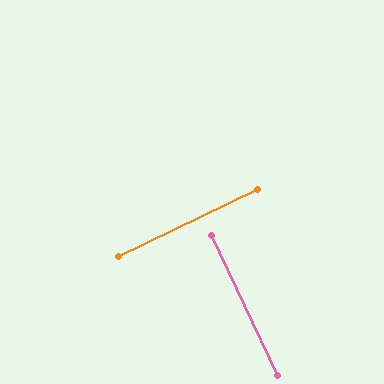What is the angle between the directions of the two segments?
Approximately 89 degrees.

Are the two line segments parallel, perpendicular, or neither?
Perpendicular — they meet at approximately 89°.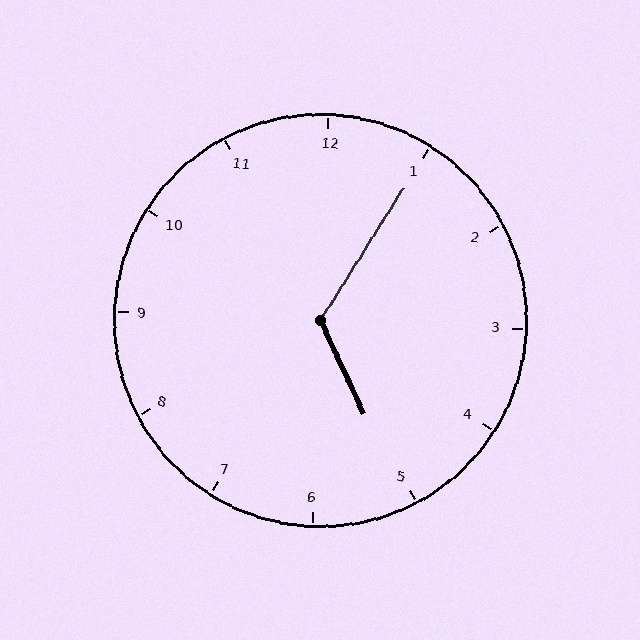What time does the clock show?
5:05.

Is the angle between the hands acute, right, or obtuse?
It is obtuse.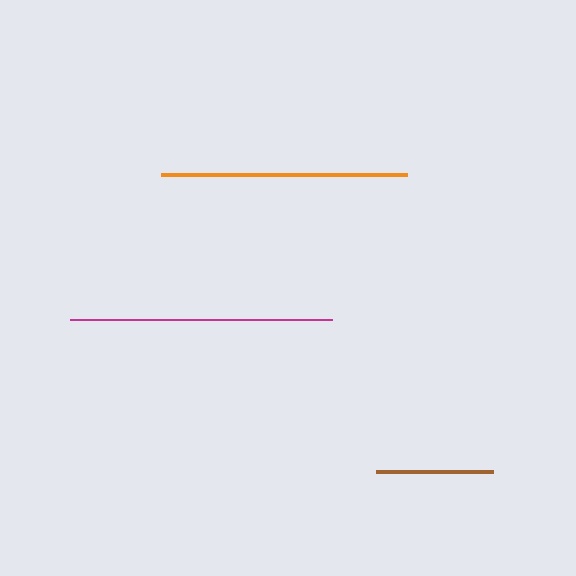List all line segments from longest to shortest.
From longest to shortest: magenta, orange, brown.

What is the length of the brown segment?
The brown segment is approximately 117 pixels long.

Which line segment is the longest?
The magenta line is the longest at approximately 262 pixels.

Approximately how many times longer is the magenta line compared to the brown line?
The magenta line is approximately 2.2 times the length of the brown line.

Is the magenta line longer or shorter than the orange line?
The magenta line is longer than the orange line.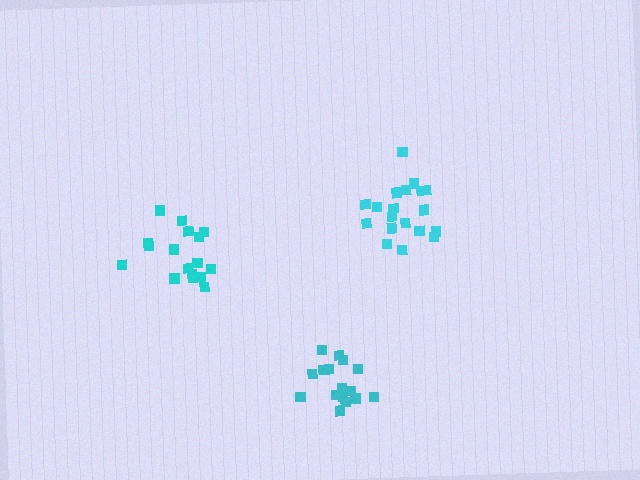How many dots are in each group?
Group 1: 17 dots, Group 2: 16 dots, Group 3: 19 dots (52 total).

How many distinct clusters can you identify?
There are 3 distinct clusters.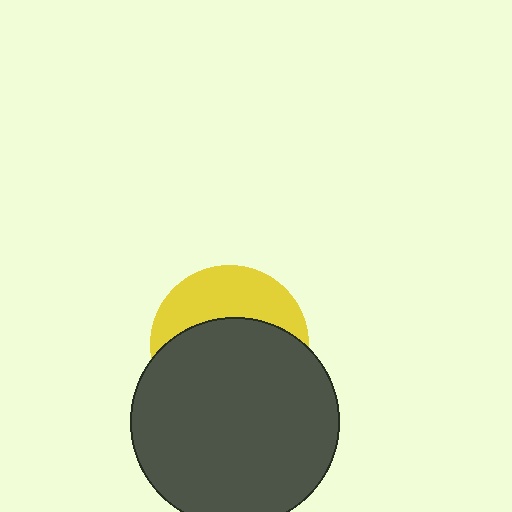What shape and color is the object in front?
The object in front is a dark gray circle.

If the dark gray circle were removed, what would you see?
You would see the complete yellow circle.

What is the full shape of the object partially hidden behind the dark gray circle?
The partially hidden object is a yellow circle.